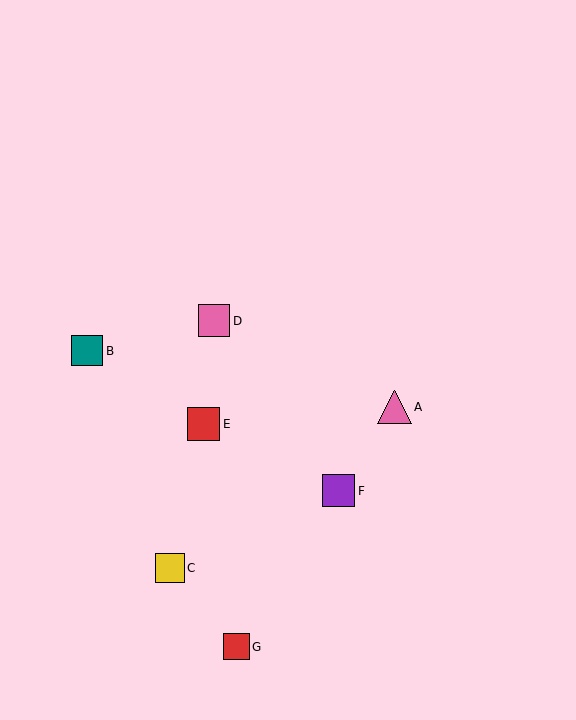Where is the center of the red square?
The center of the red square is at (203, 424).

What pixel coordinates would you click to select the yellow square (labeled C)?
Click at (170, 568) to select the yellow square C.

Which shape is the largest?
The pink triangle (labeled A) is the largest.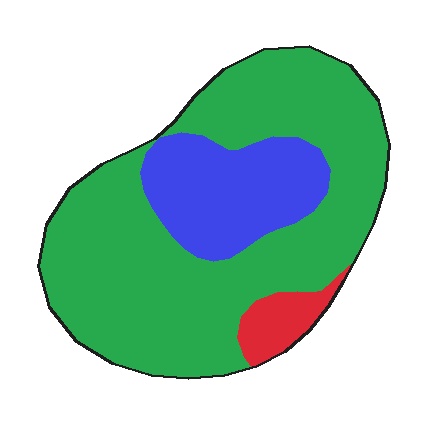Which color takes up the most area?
Green, at roughly 70%.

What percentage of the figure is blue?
Blue takes up about one fifth (1/5) of the figure.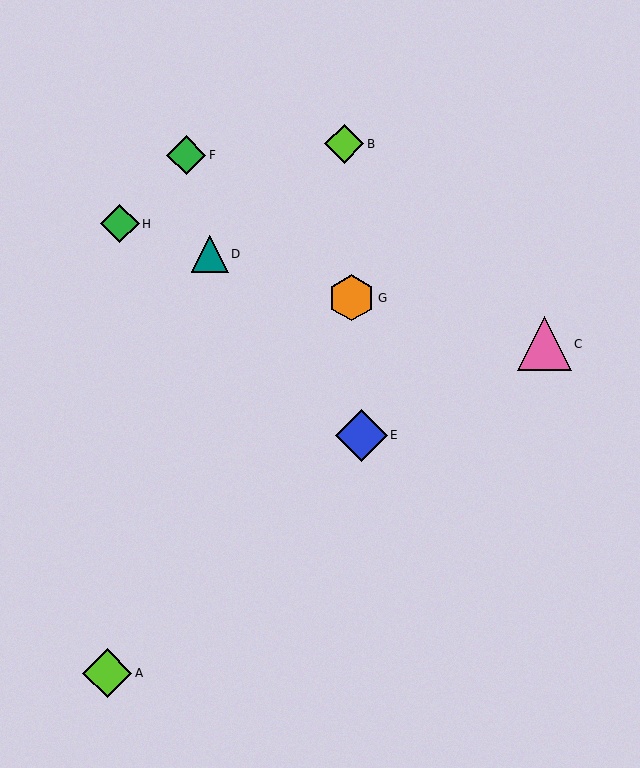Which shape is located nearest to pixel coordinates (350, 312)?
The orange hexagon (labeled G) at (352, 298) is nearest to that location.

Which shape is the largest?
The pink triangle (labeled C) is the largest.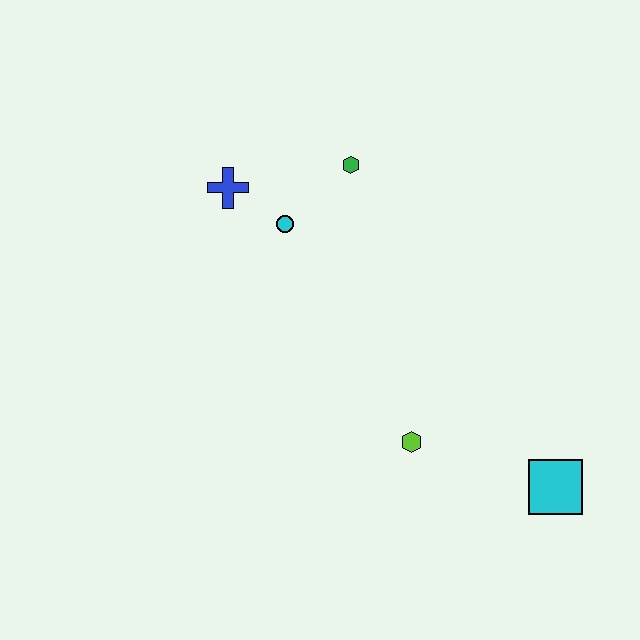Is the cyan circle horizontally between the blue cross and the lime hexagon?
Yes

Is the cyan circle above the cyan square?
Yes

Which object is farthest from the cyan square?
The blue cross is farthest from the cyan square.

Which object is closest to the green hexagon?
The cyan circle is closest to the green hexagon.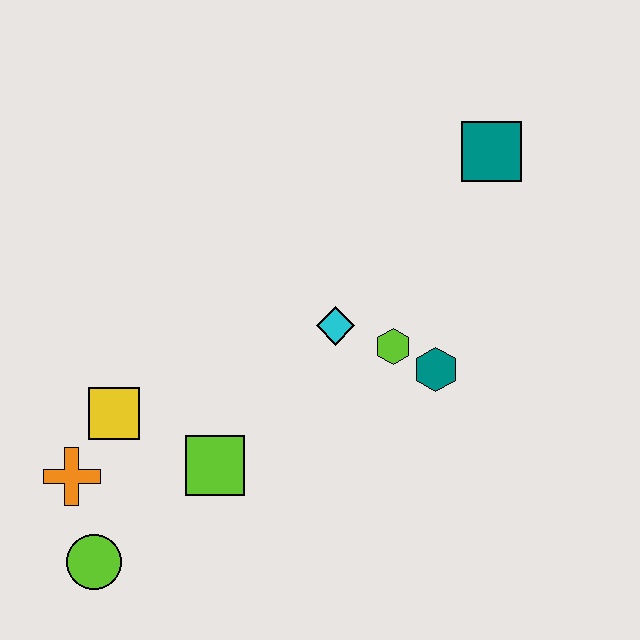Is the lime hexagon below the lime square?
No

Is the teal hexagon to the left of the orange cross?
No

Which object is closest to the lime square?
The yellow square is closest to the lime square.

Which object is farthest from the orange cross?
The teal square is farthest from the orange cross.